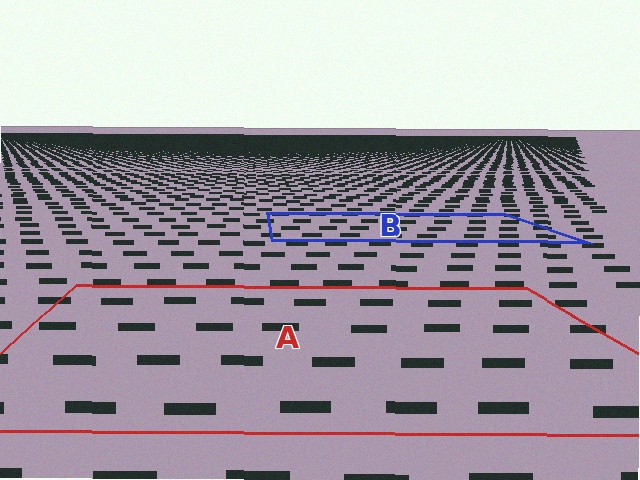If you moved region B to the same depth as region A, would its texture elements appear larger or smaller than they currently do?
They would appear larger. At a closer depth, the same texture elements are projected at a bigger on-screen size.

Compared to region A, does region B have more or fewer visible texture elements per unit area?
Region B has more texture elements per unit area — they are packed more densely because it is farther away.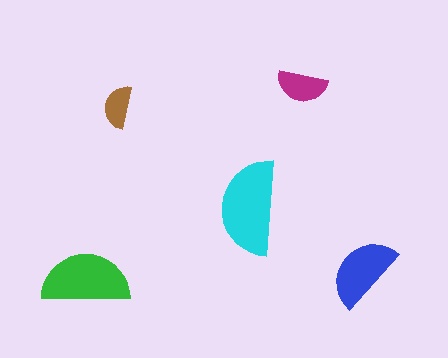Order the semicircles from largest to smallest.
the cyan one, the green one, the blue one, the magenta one, the brown one.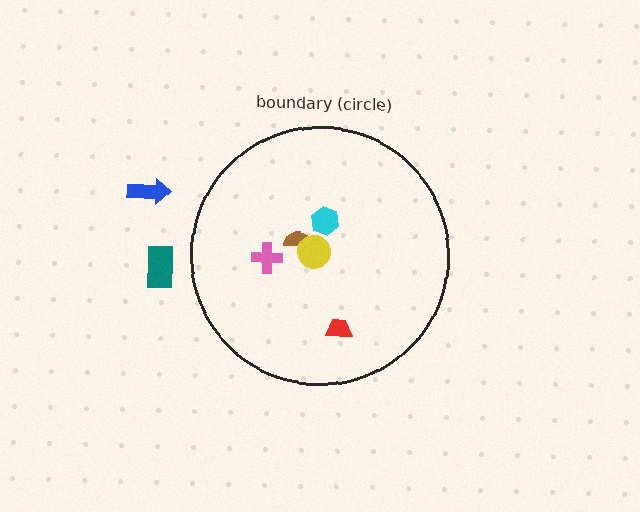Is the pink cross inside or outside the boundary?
Inside.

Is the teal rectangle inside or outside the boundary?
Outside.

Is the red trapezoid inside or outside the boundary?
Inside.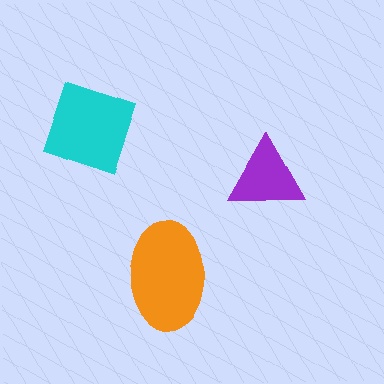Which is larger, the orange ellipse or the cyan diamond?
The orange ellipse.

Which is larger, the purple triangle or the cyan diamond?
The cyan diamond.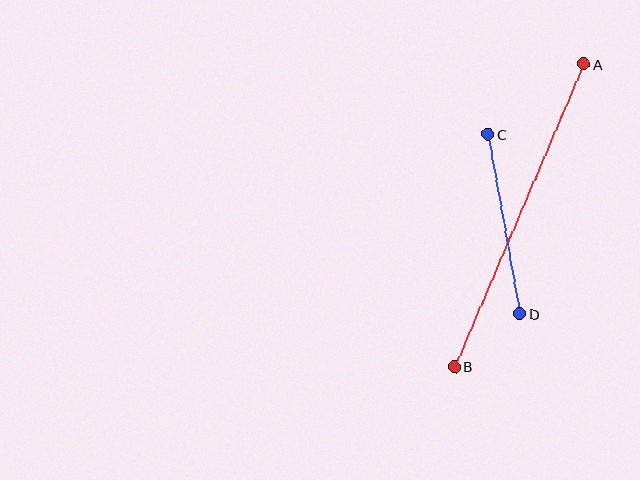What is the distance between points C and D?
The distance is approximately 182 pixels.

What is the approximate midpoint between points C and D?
The midpoint is at approximately (504, 224) pixels.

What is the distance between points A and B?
The distance is approximately 329 pixels.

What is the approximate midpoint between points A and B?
The midpoint is at approximately (519, 215) pixels.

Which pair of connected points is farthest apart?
Points A and B are farthest apart.